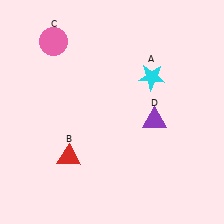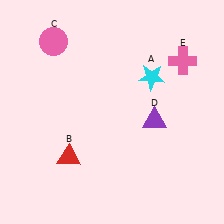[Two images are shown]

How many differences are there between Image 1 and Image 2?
There is 1 difference between the two images.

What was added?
A pink cross (E) was added in Image 2.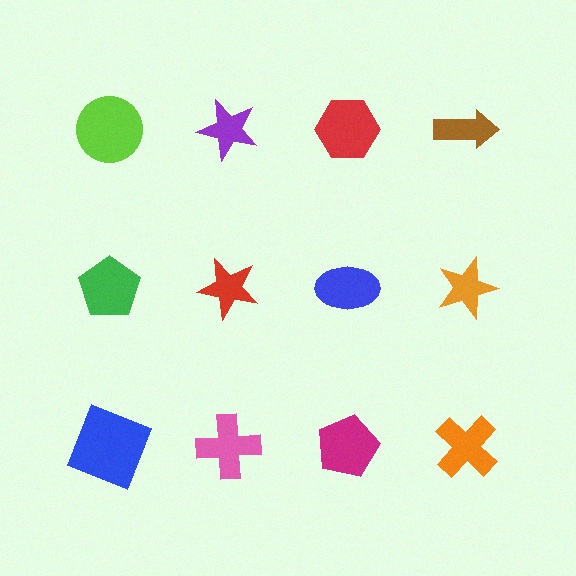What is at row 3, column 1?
A blue square.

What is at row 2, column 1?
A green pentagon.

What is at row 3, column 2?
A pink cross.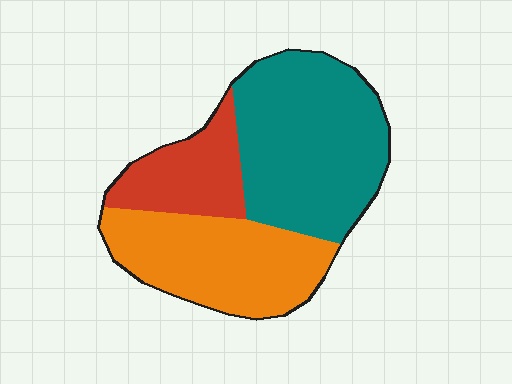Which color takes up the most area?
Teal, at roughly 45%.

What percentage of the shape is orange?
Orange covers 35% of the shape.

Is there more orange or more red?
Orange.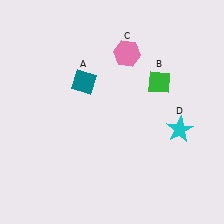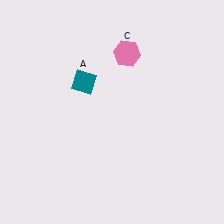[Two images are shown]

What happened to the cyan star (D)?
The cyan star (D) was removed in Image 2. It was in the bottom-right area of Image 1.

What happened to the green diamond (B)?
The green diamond (B) was removed in Image 2. It was in the top-right area of Image 1.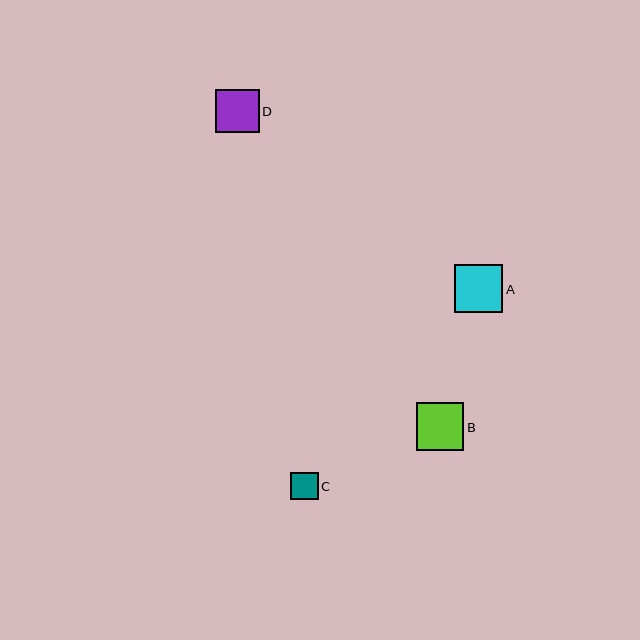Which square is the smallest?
Square C is the smallest with a size of approximately 27 pixels.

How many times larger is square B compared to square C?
Square B is approximately 1.7 times the size of square C.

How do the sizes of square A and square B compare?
Square A and square B are approximately the same size.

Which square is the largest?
Square A is the largest with a size of approximately 48 pixels.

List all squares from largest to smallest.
From largest to smallest: A, B, D, C.